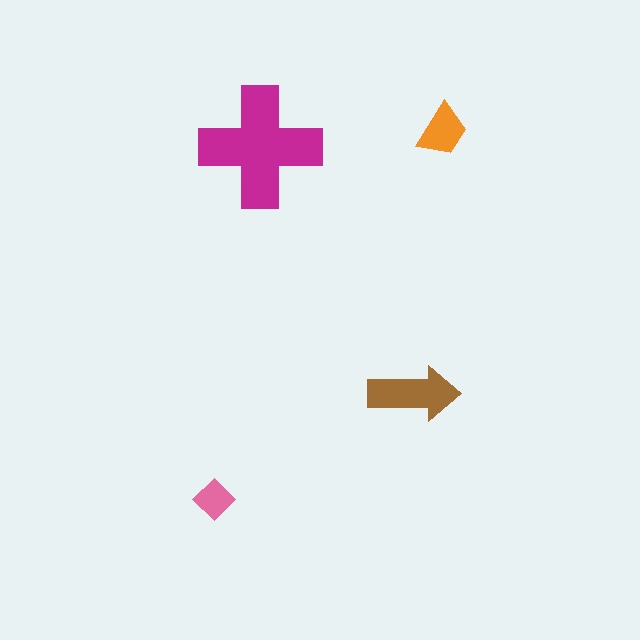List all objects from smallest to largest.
The pink diamond, the orange trapezoid, the brown arrow, the magenta cross.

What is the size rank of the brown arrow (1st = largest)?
2nd.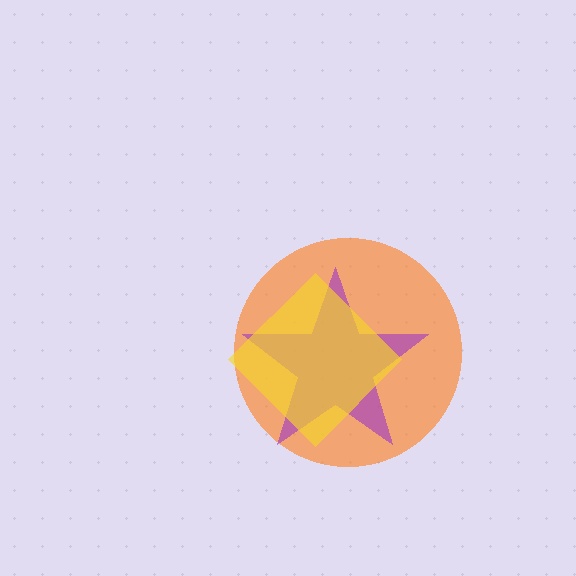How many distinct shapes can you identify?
There are 3 distinct shapes: an orange circle, a purple star, a yellow diamond.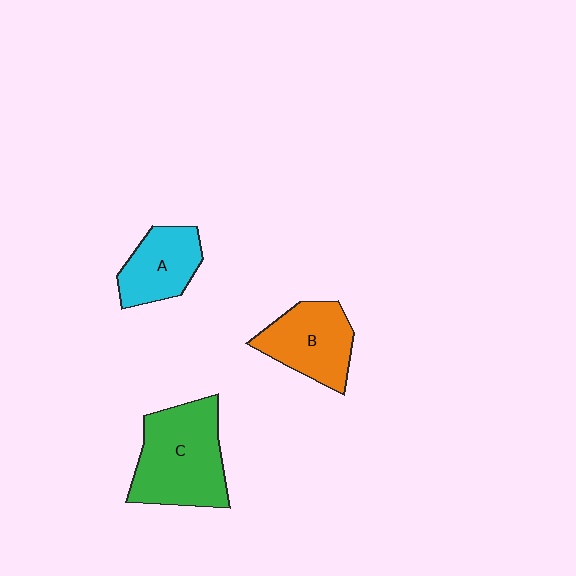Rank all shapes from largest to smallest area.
From largest to smallest: C (green), B (orange), A (cyan).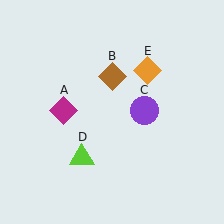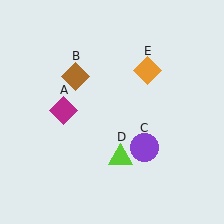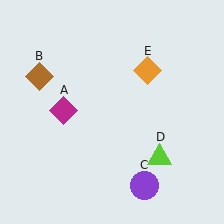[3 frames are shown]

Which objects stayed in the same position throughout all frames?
Magenta diamond (object A) and orange diamond (object E) remained stationary.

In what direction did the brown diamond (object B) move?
The brown diamond (object B) moved left.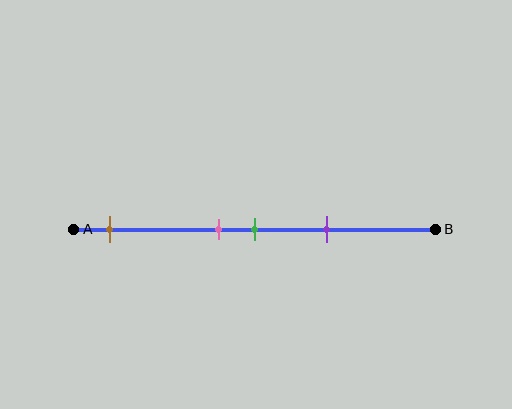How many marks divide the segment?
There are 4 marks dividing the segment.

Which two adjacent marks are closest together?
The pink and green marks are the closest adjacent pair.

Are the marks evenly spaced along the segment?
No, the marks are not evenly spaced.